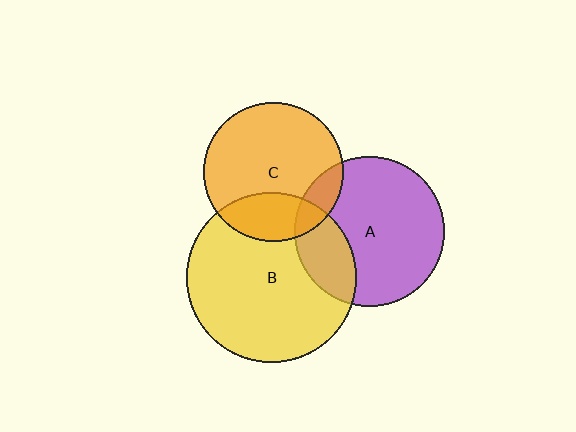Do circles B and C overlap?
Yes.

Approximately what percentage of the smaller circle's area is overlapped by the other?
Approximately 25%.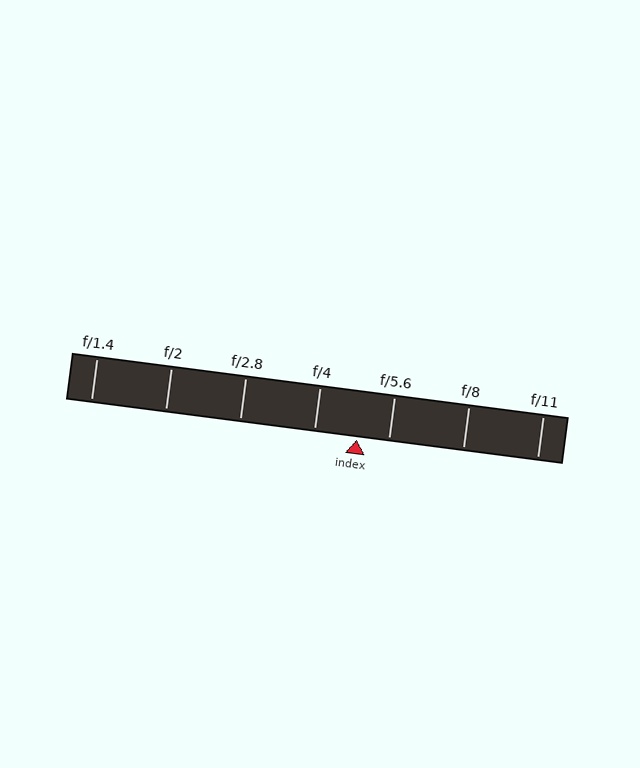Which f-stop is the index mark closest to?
The index mark is closest to f/5.6.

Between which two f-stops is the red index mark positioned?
The index mark is between f/4 and f/5.6.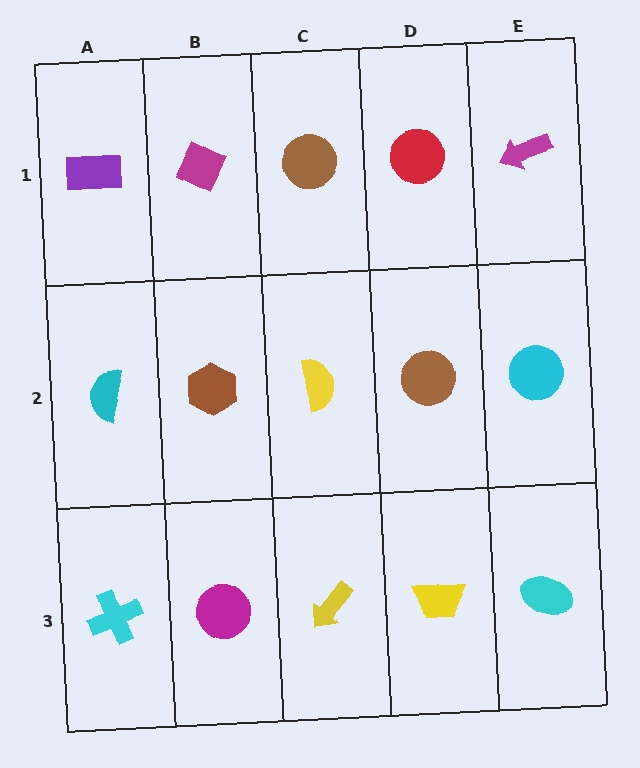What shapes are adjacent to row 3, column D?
A brown circle (row 2, column D), a yellow arrow (row 3, column C), a cyan ellipse (row 3, column E).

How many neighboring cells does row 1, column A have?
2.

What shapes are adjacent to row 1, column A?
A cyan semicircle (row 2, column A), a magenta diamond (row 1, column B).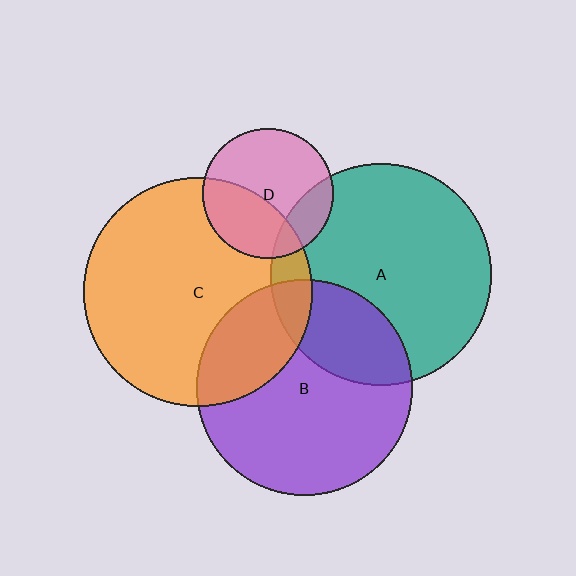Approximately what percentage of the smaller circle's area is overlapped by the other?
Approximately 25%.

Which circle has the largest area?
Circle C (orange).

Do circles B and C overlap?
Yes.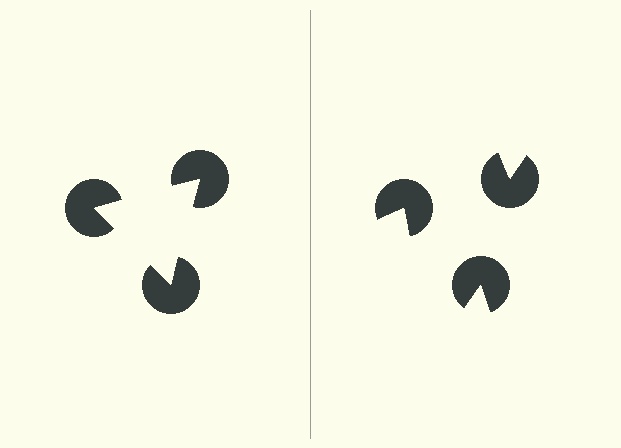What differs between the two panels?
The pac-man discs are positioned identically on both sides; only the wedge orientations differ. On the left they align to a triangle; on the right they are misaligned.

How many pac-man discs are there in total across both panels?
6 — 3 on each side.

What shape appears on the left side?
An illusory triangle.